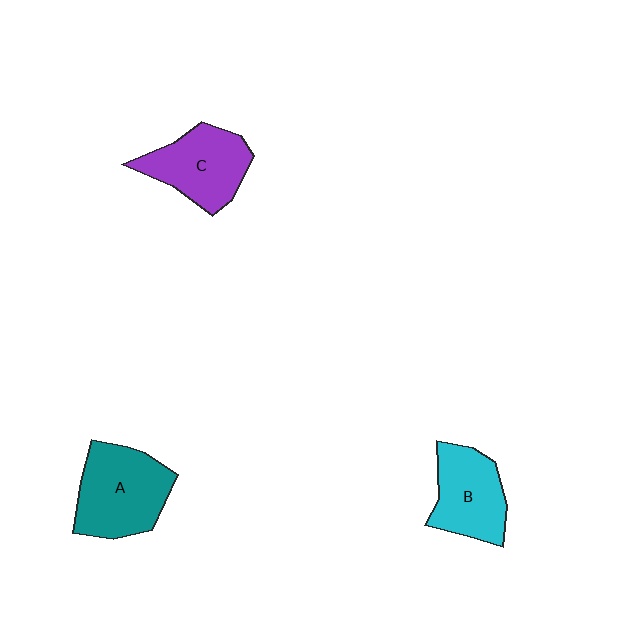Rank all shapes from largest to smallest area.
From largest to smallest: A (teal), C (purple), B (cyan).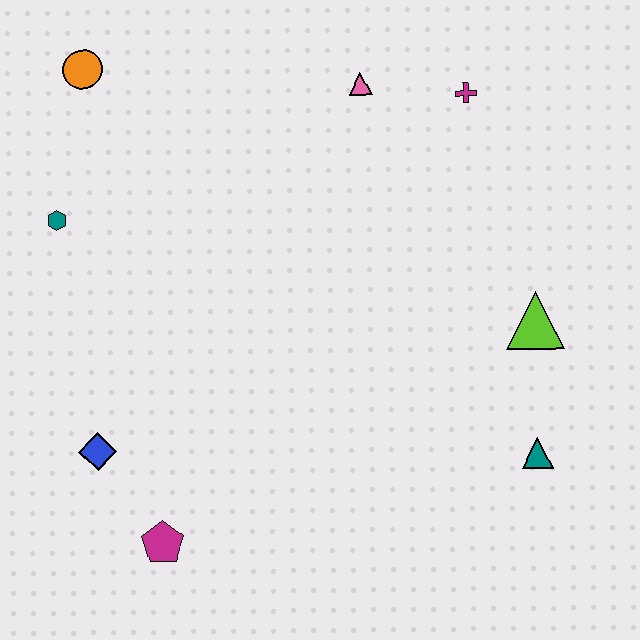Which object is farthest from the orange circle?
The teal triangle is farthest from the orange circle.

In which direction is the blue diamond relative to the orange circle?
The blue diamond is below the orange circle.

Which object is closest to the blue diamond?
The magenta pentagon is closest to the blue diamond.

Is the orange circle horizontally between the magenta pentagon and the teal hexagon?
Yes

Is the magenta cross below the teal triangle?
No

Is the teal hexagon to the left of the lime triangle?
Yes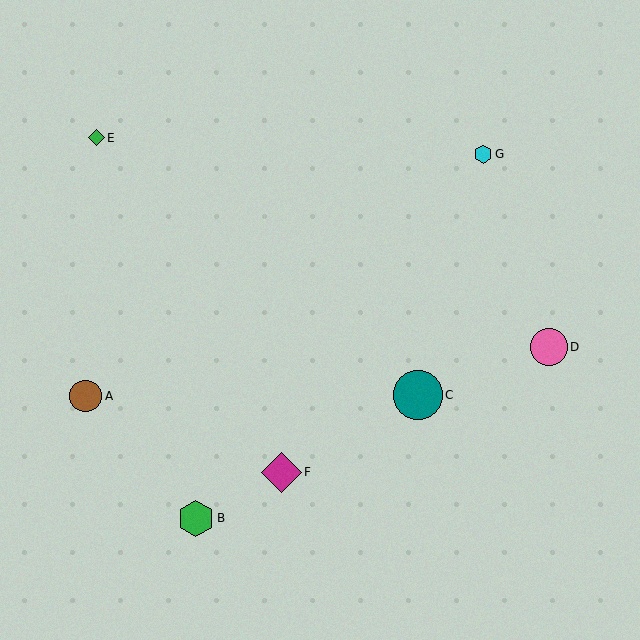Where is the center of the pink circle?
The center of the pink circle is at (549, 347).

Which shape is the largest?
The teal circle (labeled C) is the largest.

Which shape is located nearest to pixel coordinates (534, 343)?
The pink circle (labeled D) at (549, 347) is nearest to that location.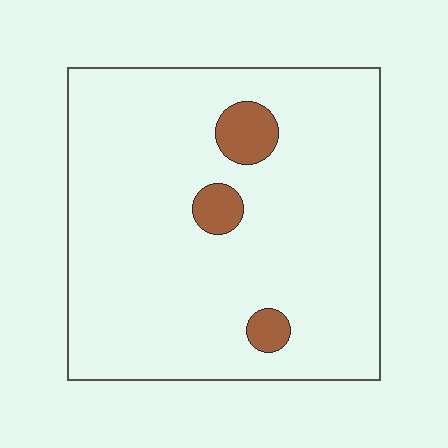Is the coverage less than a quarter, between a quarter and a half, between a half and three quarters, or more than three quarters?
Less than a quarter.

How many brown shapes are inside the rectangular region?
3.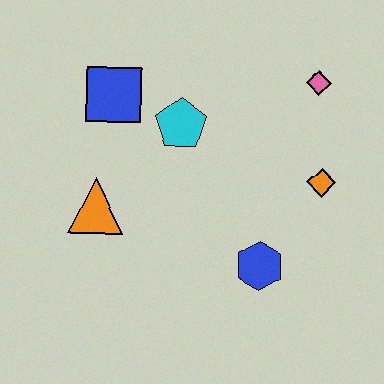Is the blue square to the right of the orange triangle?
Yes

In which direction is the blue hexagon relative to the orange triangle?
The blue hexagon is to the right of the orange triangle.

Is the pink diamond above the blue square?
Yes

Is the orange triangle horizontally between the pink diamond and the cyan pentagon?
No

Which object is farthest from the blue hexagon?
The blue square is farthest from the blue hexagon.